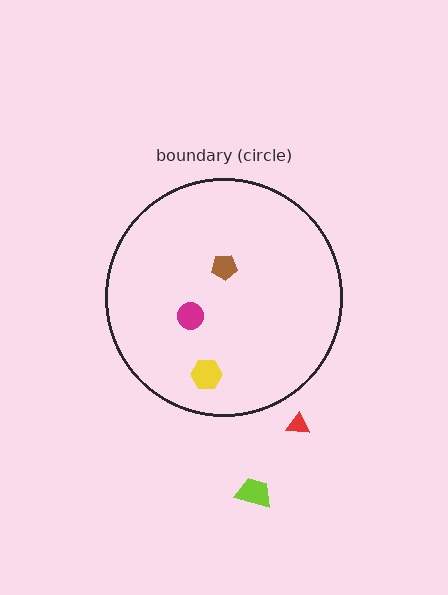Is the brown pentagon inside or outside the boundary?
Inside.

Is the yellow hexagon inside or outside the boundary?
Inside.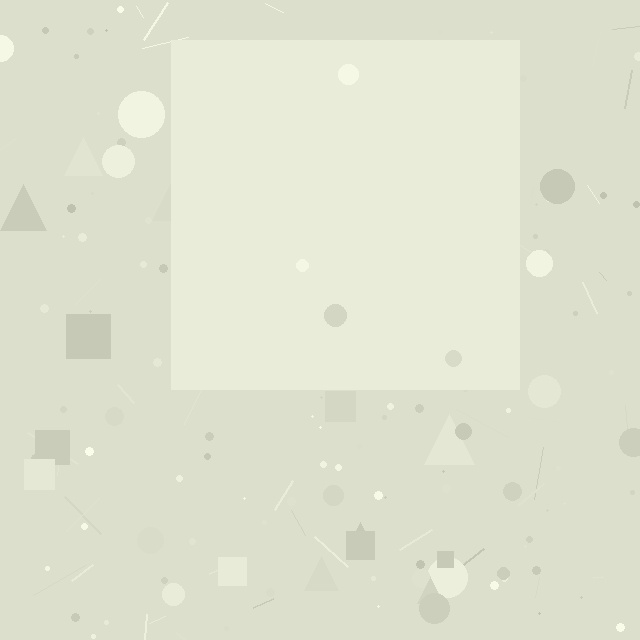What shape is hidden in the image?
A square is hidden in the image.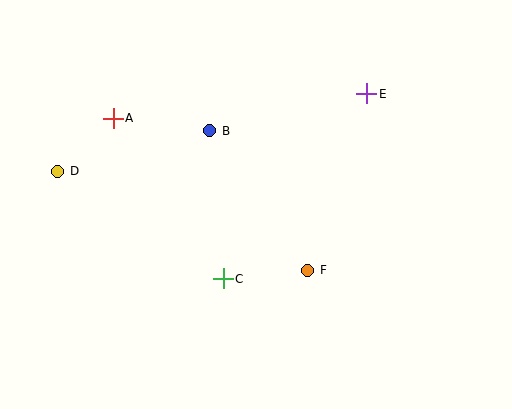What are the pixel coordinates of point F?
Point F is at (308, 270).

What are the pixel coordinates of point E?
Point E is at (367, 94).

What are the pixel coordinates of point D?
Point D is at (58, 171).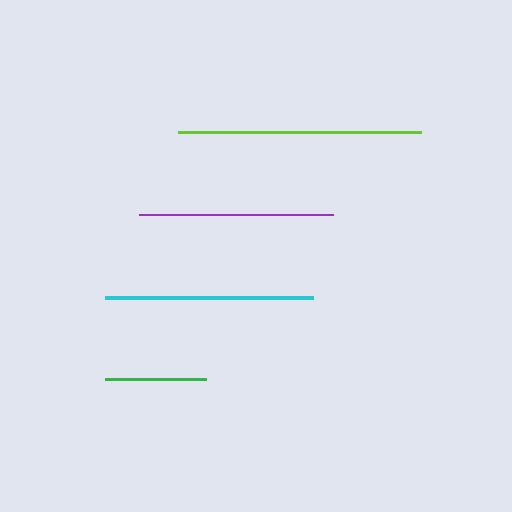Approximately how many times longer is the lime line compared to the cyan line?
The lime line is approximately 1.2 times the length of the cyan line.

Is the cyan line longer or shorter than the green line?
The cyan line is longer than the green line.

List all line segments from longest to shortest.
From longest to shortest: lime, cyan, purple, green.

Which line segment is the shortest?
The green line is the shortest at approximately 101 pixels.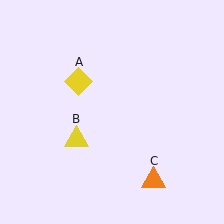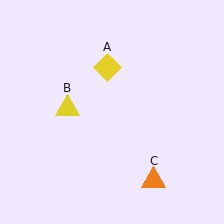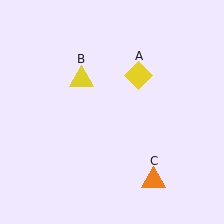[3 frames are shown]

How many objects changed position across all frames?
2 objects changed position: yellow diamond (object A), yellow triangle (object B).